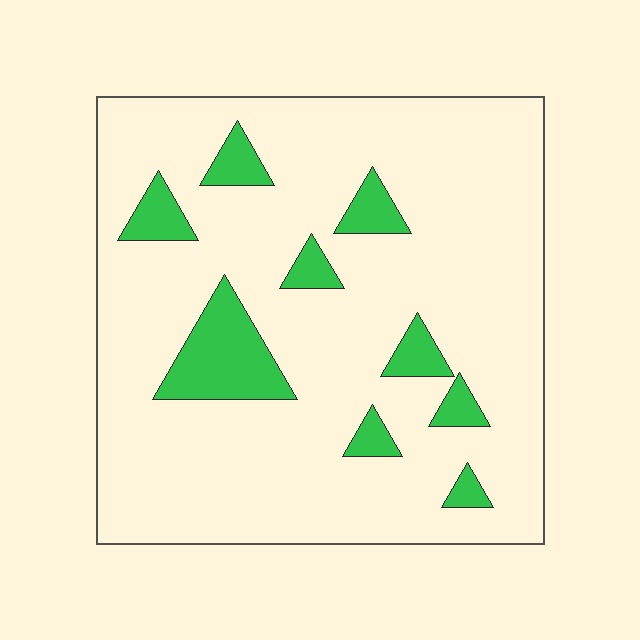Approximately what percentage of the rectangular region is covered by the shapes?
Approximately 15%.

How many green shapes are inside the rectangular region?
9.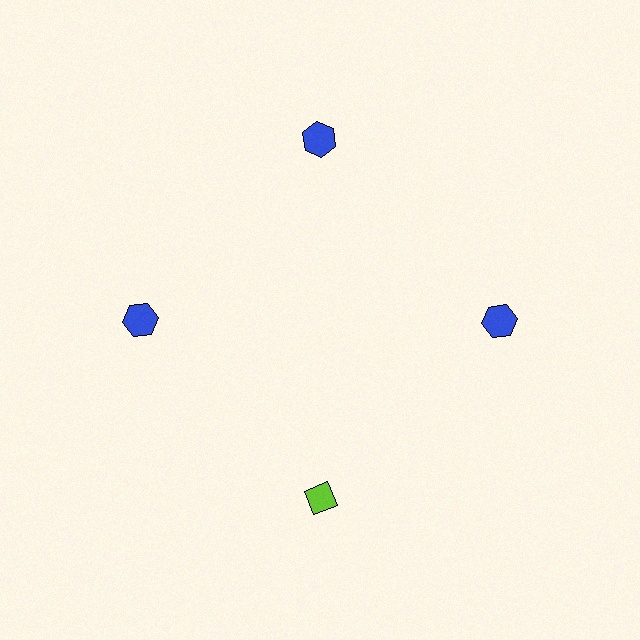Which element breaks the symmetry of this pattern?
The lime diamond at roughly the 6 o'clock position breaks the symmetry. All other shapes are blue hexagons.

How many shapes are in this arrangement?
There are 4 shapes arranged in a ring pattern.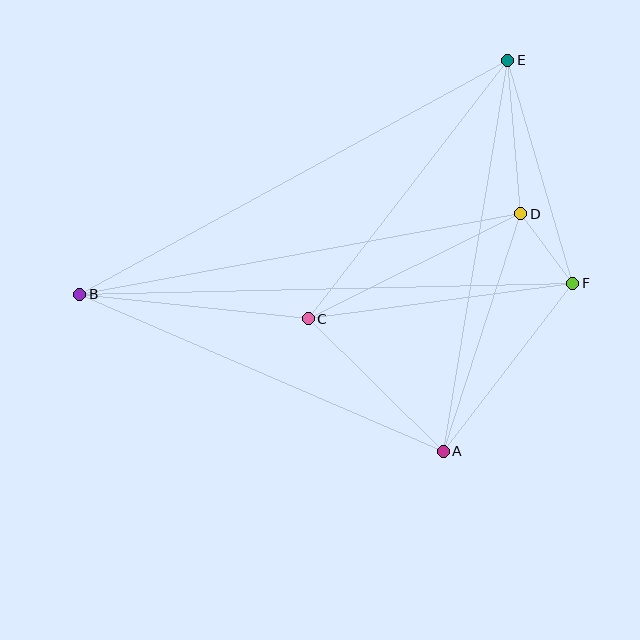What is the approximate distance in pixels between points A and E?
The distance between A and E is approximately 396 pixels.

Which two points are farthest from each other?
Points B and F are farthest from each other.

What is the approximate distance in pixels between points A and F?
The distance between A and F is approximately 212 pixels.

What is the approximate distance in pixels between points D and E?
The distance between D and E is approximately 154 pixels.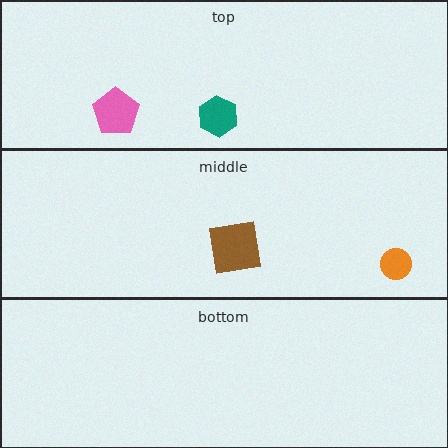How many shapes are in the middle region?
2.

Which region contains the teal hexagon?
The top region.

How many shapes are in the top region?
2.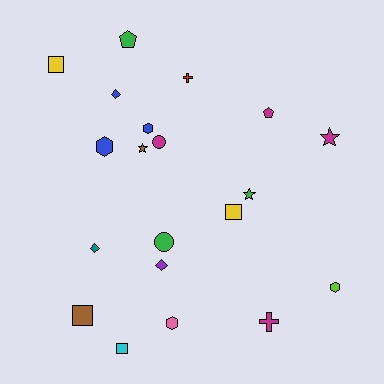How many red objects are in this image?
There is 1 red object.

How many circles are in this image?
There are 2 circles.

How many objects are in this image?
There are 20 objects.